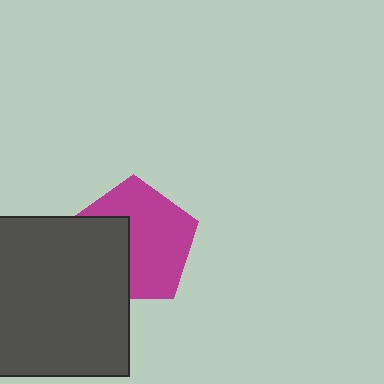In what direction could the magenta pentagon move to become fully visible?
The magenta pentagon could move right. That would shift it out from behind the dark gray square entirely.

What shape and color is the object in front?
The object in front is a dark gray square.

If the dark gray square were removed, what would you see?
You would see the complete magenta pentagon.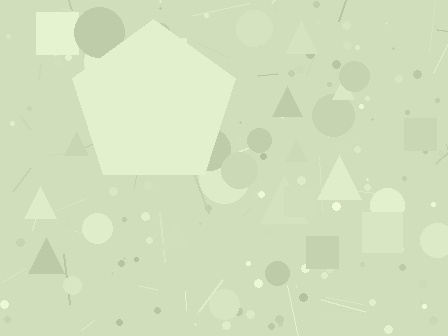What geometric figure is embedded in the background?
A pentagon is embedded in the background.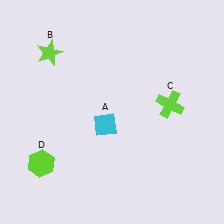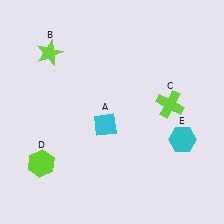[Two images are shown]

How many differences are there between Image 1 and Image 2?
There is 1 difference between the two images.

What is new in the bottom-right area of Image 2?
A cyan hexagon (E) was added in the bottom-right area of Image 2.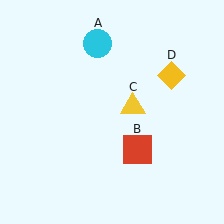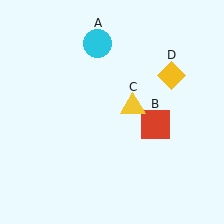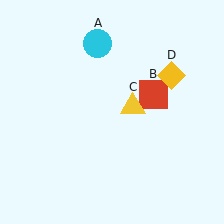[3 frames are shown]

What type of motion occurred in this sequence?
The red square (object B) rotated counterclockwise around the center of the scene.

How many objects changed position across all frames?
1 object changed position: red square (object B).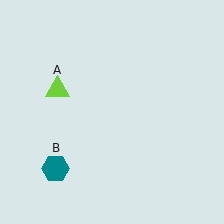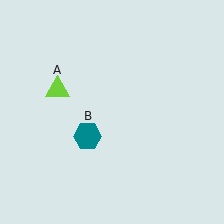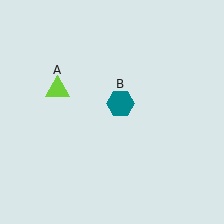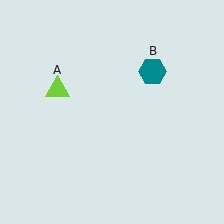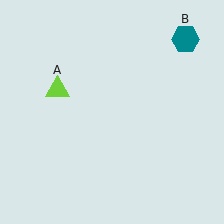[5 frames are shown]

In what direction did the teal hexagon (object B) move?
The teal hexagon (object B) moved up and to the right.